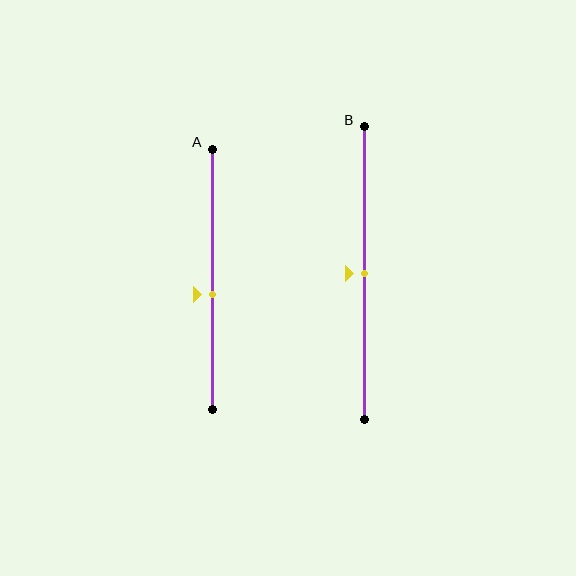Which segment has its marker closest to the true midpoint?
Segment B has its marker closest to the true midpoint.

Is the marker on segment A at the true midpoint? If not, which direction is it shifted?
No, the marker on segment A is shifted downward by about 6% of the segment length.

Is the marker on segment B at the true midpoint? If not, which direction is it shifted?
Yes, the marker on segment B is at the true midpoint.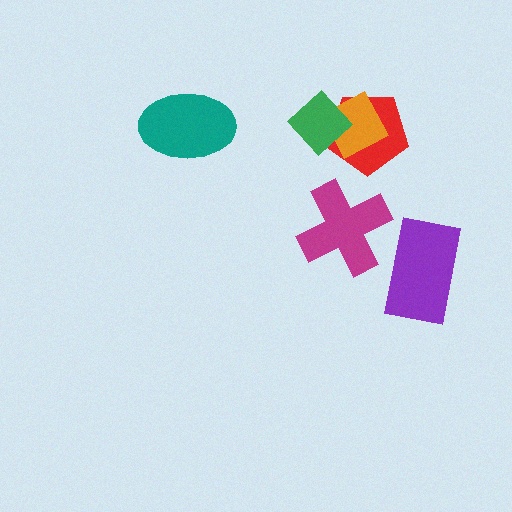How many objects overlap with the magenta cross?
0 objects overlap with the magenta cross.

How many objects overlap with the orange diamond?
2 objects overlap with the orange diamond.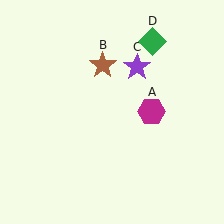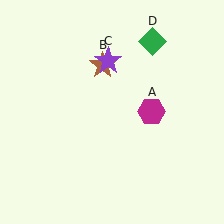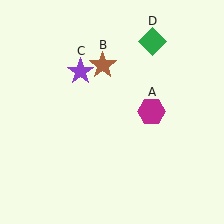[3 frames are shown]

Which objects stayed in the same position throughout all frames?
Magenta hexagon (object A) and brown star (object B) and green diamond (object D) remained stationary.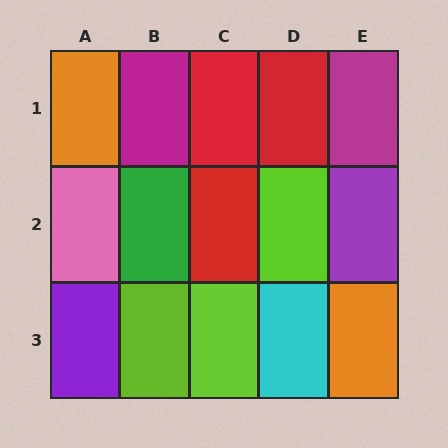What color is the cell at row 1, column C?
Red.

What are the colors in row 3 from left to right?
Purple, lime, lime, cyan, orange.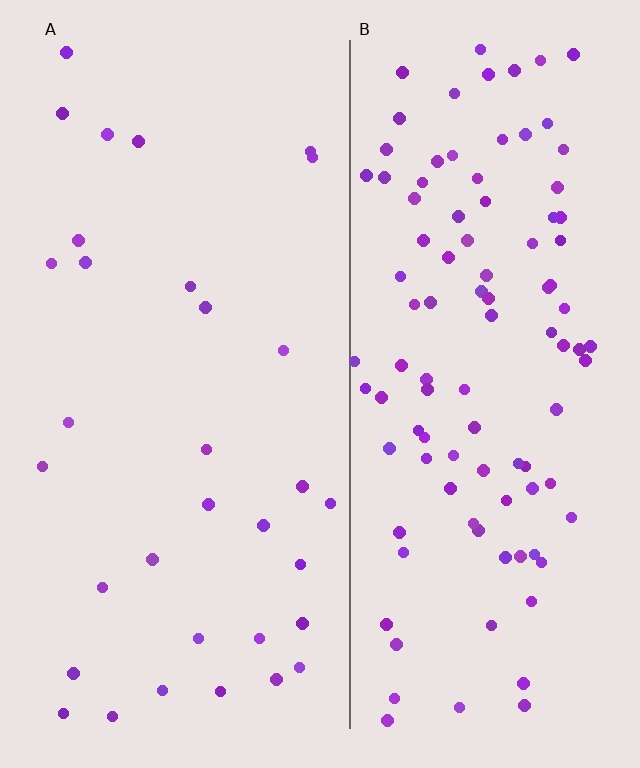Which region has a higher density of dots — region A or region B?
B (the right).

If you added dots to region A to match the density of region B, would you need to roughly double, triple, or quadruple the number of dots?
Approximately triple.